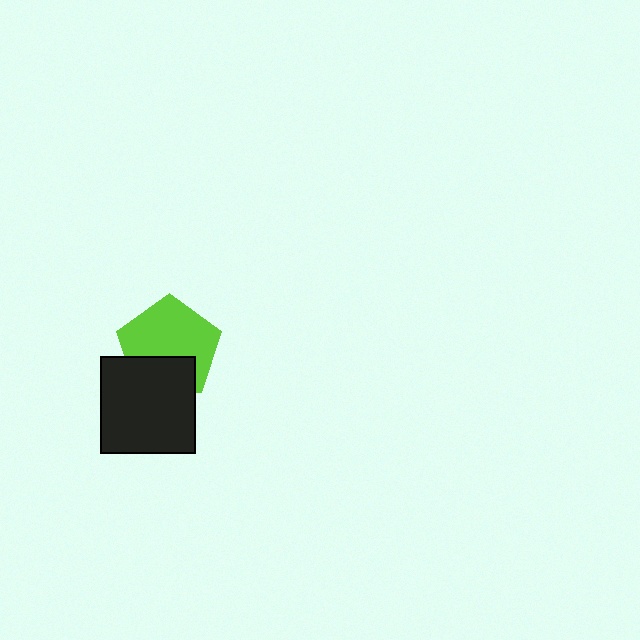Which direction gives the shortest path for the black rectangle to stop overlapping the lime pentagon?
Moving down gives the shortest separation.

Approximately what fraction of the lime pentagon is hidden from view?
Roughly 34% of the lime pentagon is hidden behind the black rectangle.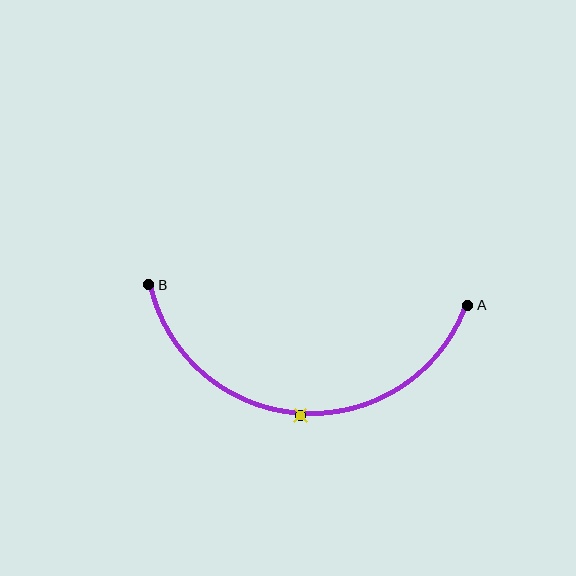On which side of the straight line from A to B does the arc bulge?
The arc bulges below the straight line connecting A and B.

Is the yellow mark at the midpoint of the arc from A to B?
Yes. The yellow mark lies on the arc at equal arc-length from both A and B — it is the arc midpoint.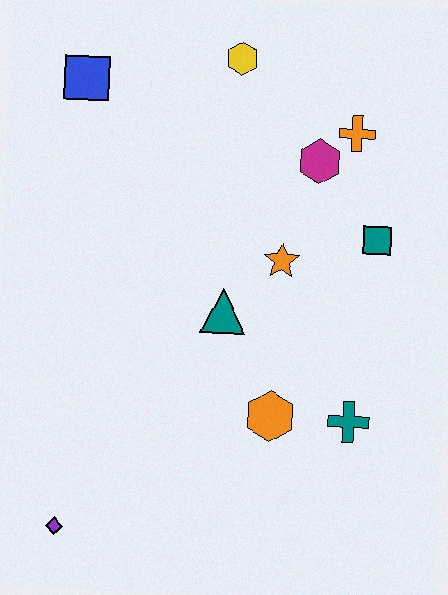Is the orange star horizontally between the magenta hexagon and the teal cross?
No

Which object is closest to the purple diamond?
The orange hexagon is closest to the purple diamond.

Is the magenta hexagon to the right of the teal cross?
No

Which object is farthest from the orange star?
The purple diamond is farthest from the orange star.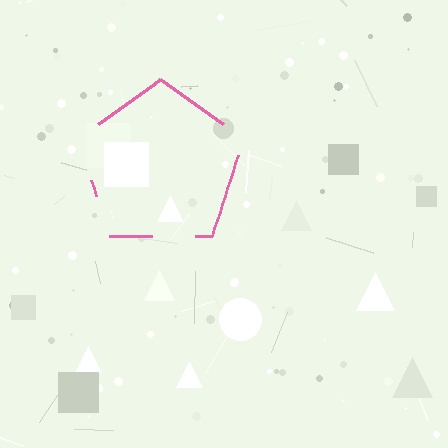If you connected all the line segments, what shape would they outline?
They would outline a pentagon.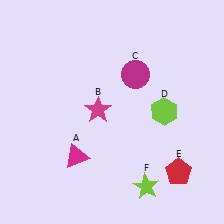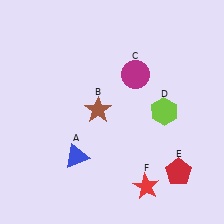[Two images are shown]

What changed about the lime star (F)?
In Image 1, F is lime. In Image 2, it changed to red.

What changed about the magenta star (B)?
In Image 1, B is magenta. In Image 2, it changed to brown.